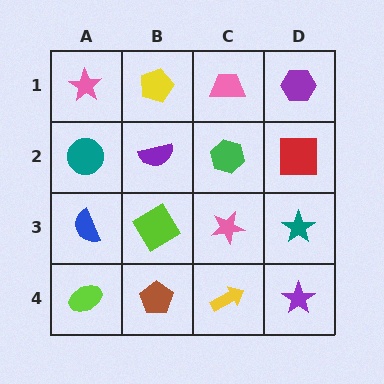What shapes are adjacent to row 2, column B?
A yellow pentagon (row 1, column B), a lime diamond (row 3, column B), a teal circle (row 2, column A), a green hexagon (row 2, column C).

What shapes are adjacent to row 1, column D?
A red square (row 2, column D), a pink trapezoid (row 1, column C).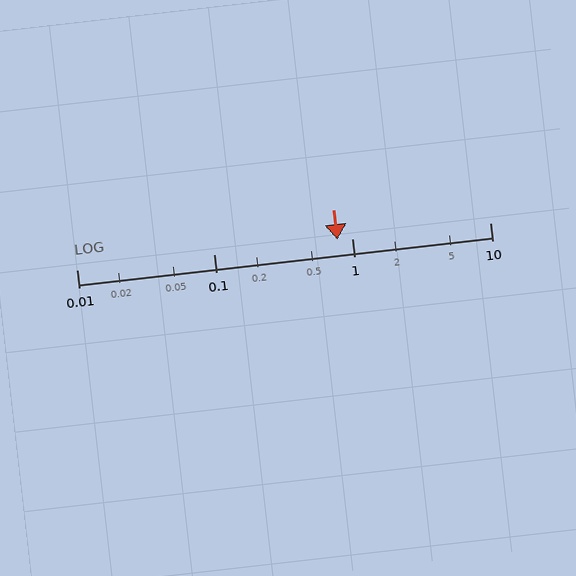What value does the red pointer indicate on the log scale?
The pointer indicates approximately 0.78.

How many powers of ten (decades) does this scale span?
The scale spans 3 decades, from 0.01 to 10.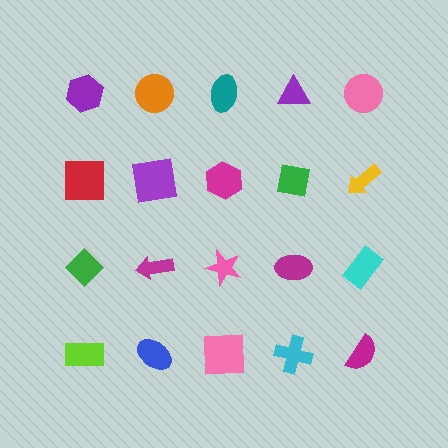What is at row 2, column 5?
A yellow arrow.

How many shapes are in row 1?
5 shapes.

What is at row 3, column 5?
A cyan rectangle.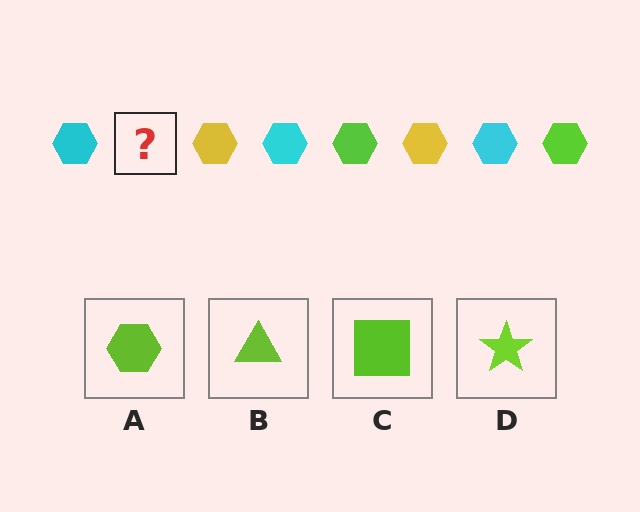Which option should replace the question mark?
Option A.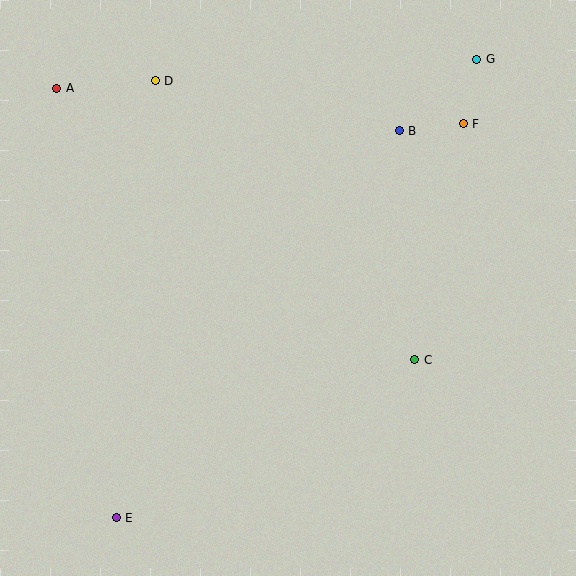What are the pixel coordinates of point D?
Point D is at (155, 81).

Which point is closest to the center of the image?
Point C at (415, 360) is closest to the center.